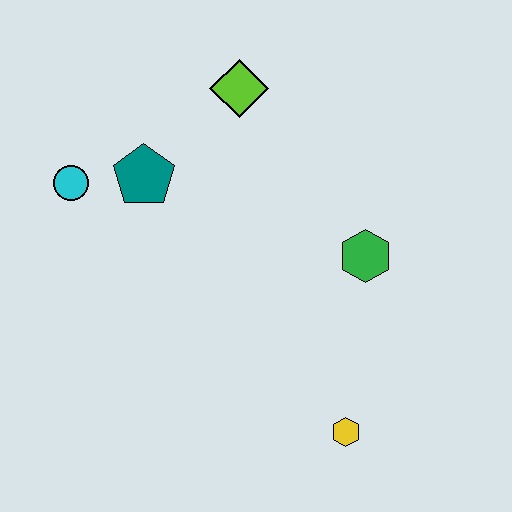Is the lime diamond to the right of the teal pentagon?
Yes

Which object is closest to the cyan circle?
The teal pentagon is closest to the cyan circle.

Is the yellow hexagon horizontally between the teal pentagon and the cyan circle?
No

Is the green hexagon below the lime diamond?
Yes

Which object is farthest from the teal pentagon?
The yellow hexagon is farthest from the teal pentagon.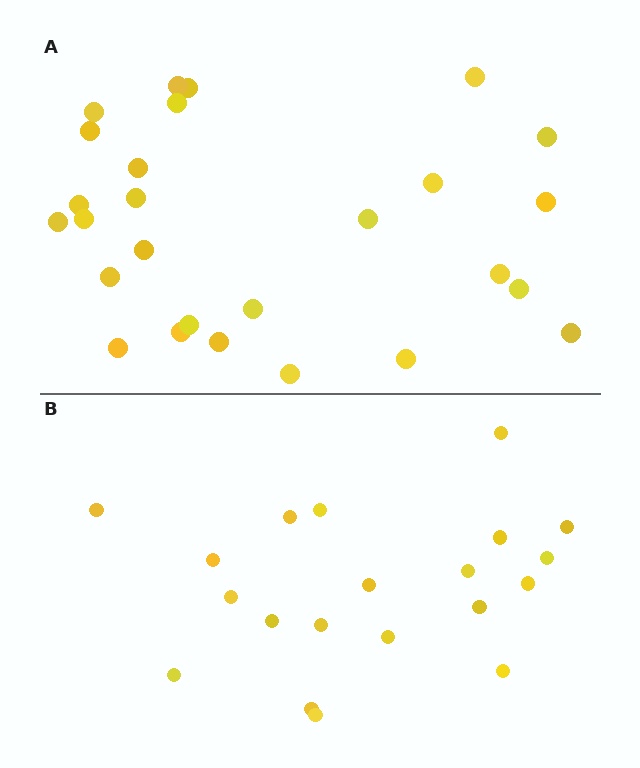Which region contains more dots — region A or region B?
Region A (the top region) has more dots.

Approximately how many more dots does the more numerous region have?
Region A has roughly 8 or so more dots than region B.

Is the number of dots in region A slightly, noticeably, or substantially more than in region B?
Region A has noticeably more, but not dramatically so. The ratio is roughly 1.4 to 1.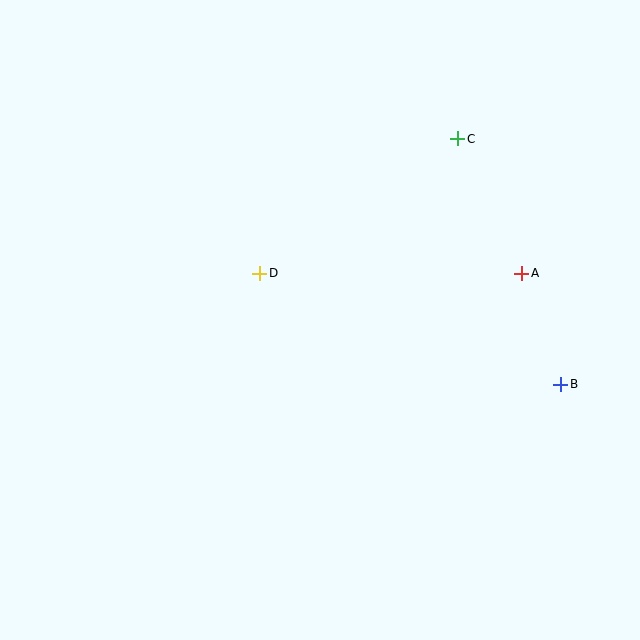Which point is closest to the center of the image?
Point D at (260, 273) is closest to the center.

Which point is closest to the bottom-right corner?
Point B is closest to the bottom-right corner.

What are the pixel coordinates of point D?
Point D is at (260, 273).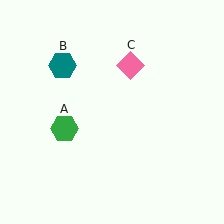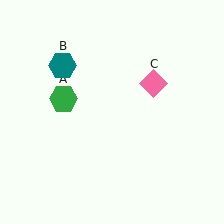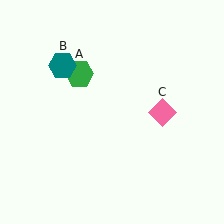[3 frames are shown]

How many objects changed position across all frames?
2 objects changed position: green hexagon (object A), pink diamond (object C).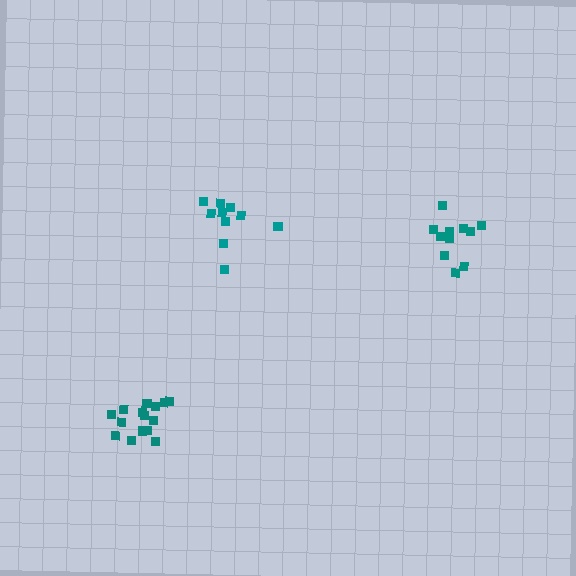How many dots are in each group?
Group 1: 15 dots, Group 2: 10 dots, Group 3: 11 dots (36 total).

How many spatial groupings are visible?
There are 3 spatial groupings.